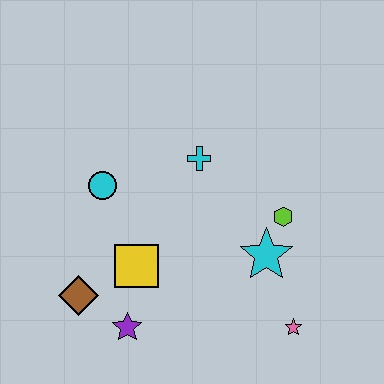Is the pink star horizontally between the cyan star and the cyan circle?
No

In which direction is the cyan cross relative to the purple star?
The cyan cross is above the purple star.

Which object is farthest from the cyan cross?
The pink star is farthest from the cyan cross.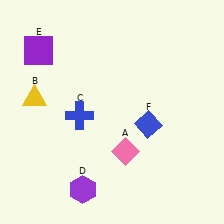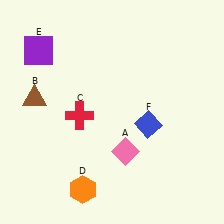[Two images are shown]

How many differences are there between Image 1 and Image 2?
There are 3 differences between the two images.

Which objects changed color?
B changed from yellow to brown. C changed from blue to red. D changed from purple to orange.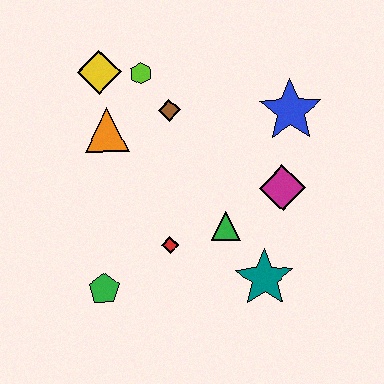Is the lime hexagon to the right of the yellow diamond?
Yes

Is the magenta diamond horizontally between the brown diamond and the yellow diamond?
No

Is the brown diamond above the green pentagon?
Yes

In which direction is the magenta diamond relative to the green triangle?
The magenta diamond is to the right of the green triangle.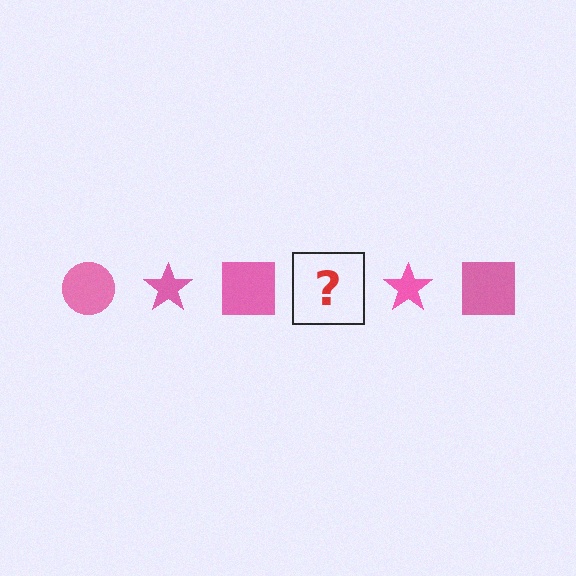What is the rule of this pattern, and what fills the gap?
The rule is that the pattern cycles through circle, star, square shapes in pink. The gap should be filled with a pink circle.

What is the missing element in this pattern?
The missing element is a pink circle.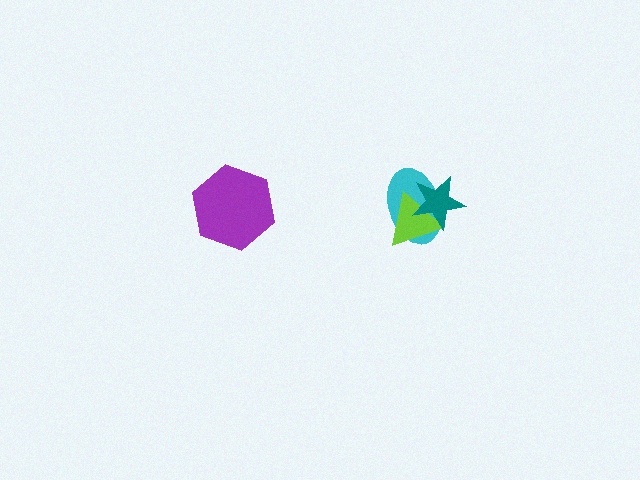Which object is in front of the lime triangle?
The teal star is in front of the lime triangle.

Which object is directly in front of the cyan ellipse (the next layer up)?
The lime triangle is directly in front of the cyan ellipse.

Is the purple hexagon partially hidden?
No, no other shape covers it.